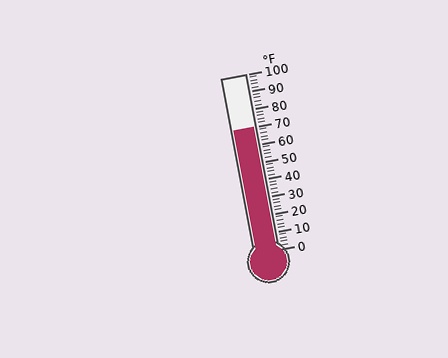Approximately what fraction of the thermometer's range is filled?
The thermometer is filled to approximately 70% of its range.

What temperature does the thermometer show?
The thermometer shows approximately 70°F.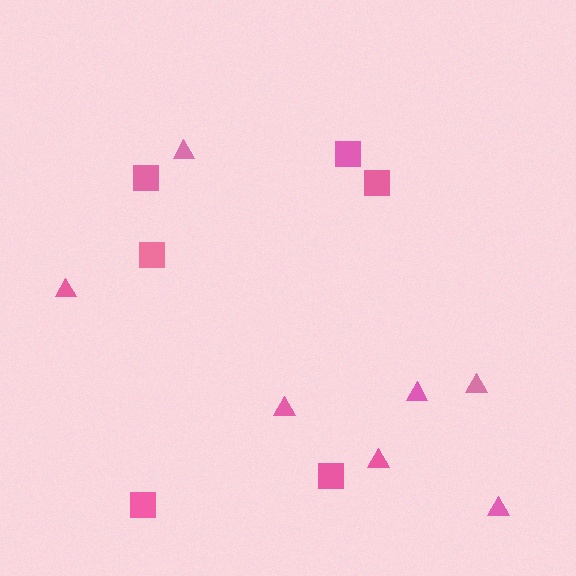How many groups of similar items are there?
There are 2 groups: one group of squares (6) and one group of triangles (7).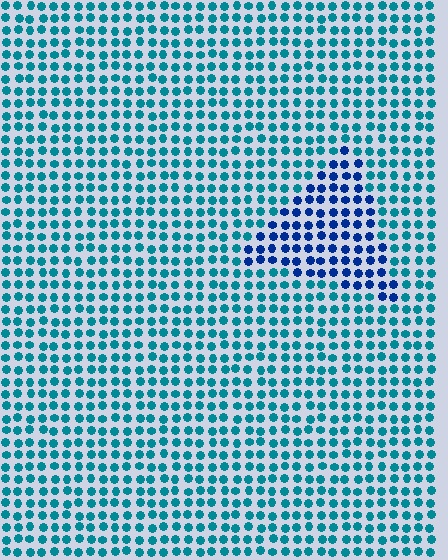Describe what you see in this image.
The image is filled with small teal elements in a uniform arrangement. A triangle-shaped region is visible where the elements are tinted to a slightly different hue, forming a subtle color boundary.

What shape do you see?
I see a triangle.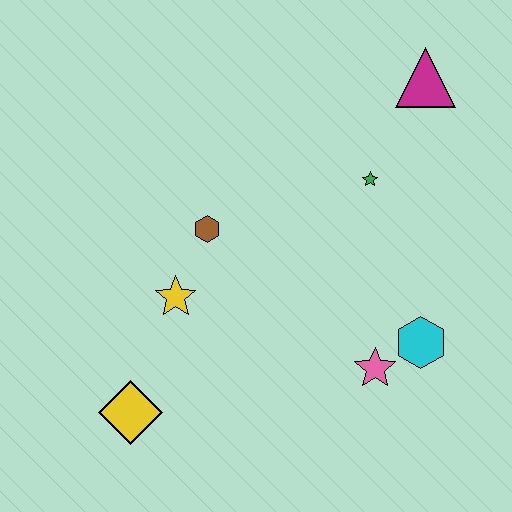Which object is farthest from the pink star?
The magenta triangle is farthest from the pink star.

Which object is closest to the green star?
The magenta triangle is closest to the green star.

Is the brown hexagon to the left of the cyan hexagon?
Yes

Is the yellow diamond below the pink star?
Yes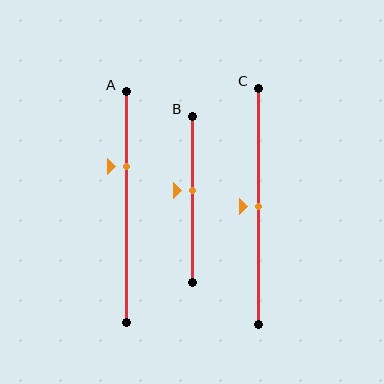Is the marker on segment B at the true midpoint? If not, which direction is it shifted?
No, the marker on segment B is shifted upward by about 5% of the segment length.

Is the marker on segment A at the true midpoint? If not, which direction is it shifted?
No, the marker on segment A is shifted upward by about 18% of the segment length.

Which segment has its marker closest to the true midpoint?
Segment C has its marker closest to the true midpoint.